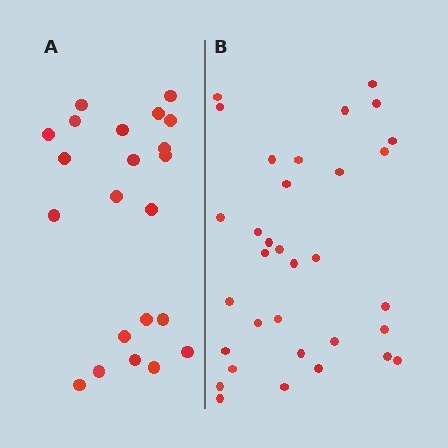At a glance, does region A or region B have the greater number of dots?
Region B (the right region) has more dots.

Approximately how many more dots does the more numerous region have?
Region B has roughly 12 or so more dots than region A.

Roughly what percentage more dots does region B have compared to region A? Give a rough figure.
About 50% more.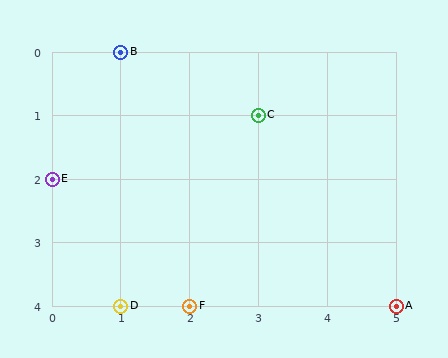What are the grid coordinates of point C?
Point C is at grid coordinates (3, 1).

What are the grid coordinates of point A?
Point A is at grid coordinates (5, 4).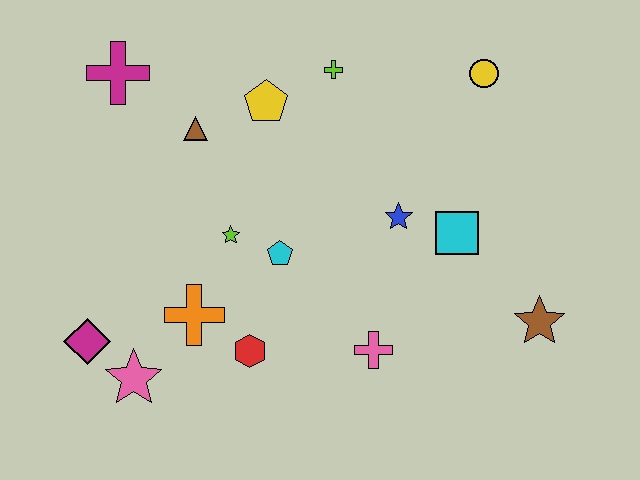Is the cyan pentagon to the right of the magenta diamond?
Yes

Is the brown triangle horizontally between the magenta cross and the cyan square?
Yes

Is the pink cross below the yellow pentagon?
Yes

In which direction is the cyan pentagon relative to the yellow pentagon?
The cyan pentagon is below the yellow pentagon.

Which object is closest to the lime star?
The cyan pentagon is closest to the lime star.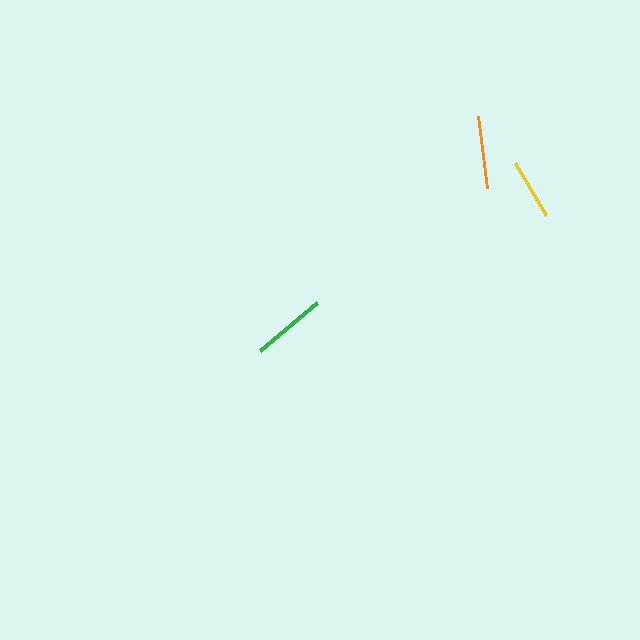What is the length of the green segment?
The green segment is approximately 74 pixels long.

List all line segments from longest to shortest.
From longest to shortest: green, orange, yellow.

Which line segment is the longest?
The green line is the longest at approximately 74 pixels.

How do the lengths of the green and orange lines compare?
The green and orange lines are approximately the same length.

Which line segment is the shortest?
The yellow line is the shortest at approximately 60 pixels.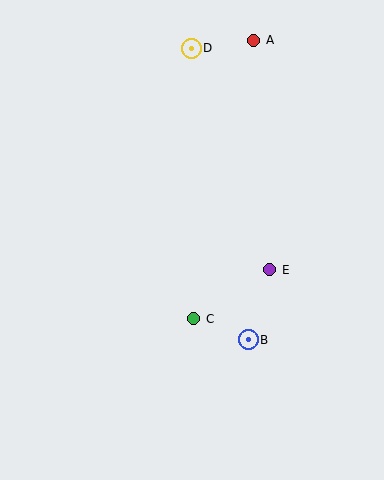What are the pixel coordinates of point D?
Point D is at (191, 48).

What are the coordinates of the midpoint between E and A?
The midpoint between E and A is at (262, 155).